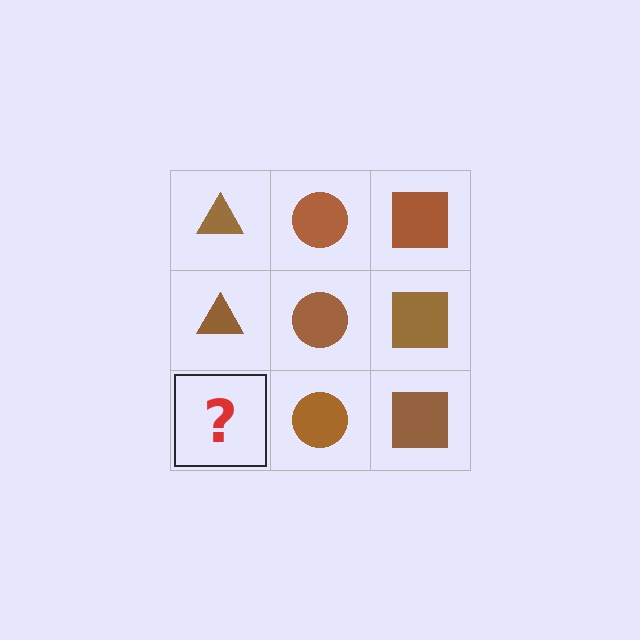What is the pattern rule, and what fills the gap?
The rule is that each column has a consistent shape. The gap should be filled with a brown triangle.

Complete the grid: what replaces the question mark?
The question mark should be replaced with a brown triangle.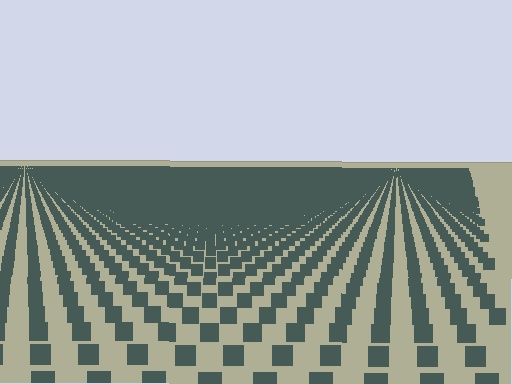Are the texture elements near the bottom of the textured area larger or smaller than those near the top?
Larger. Near the bottom, elements are closer to the viewer and appear at a bigger on-screen size.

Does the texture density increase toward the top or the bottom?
Density increases toward the top.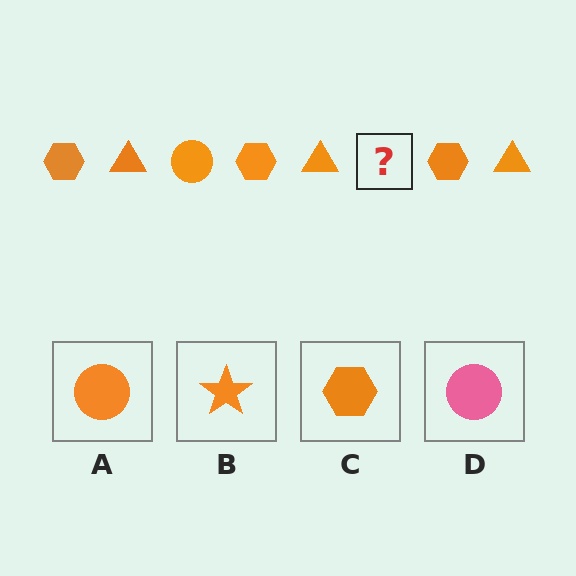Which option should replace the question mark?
Option A.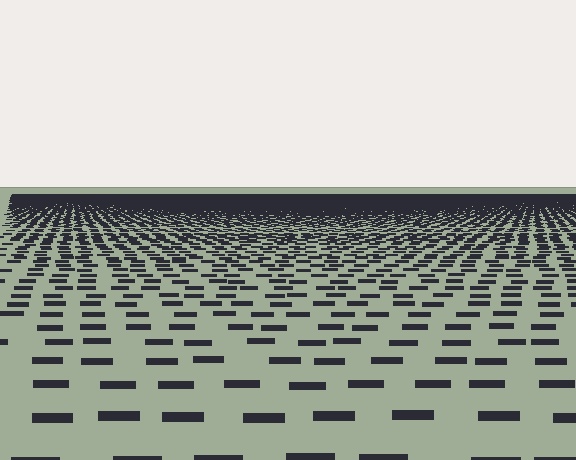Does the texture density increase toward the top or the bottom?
Density increases toward the top.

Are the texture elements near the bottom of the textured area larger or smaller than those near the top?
Larger. Near the bottom, elements are closer to the viewer and appear at a bigger on-screen size.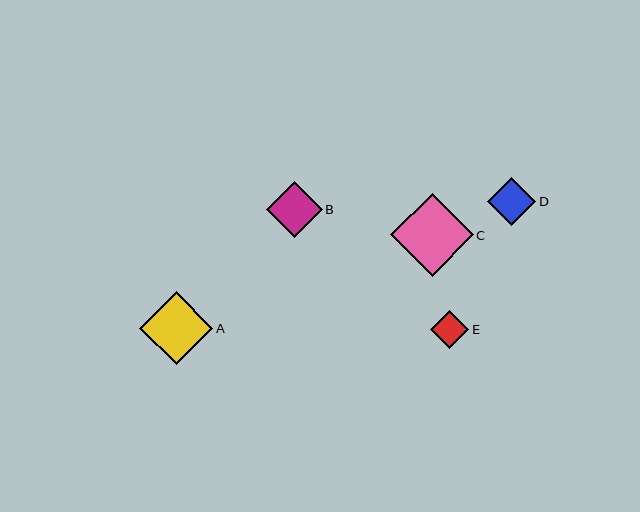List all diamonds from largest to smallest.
From largest to smallest: C, A, B, D, E.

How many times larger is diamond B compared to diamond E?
Diamond B is approximately 1.5 times the size of diamond E.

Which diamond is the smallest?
Diamond E is the smallest with a size of approximately 38 pixels.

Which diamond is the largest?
Diamond C is the largest with a size of approximately 82 pixels.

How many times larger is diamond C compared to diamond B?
Diamond C is approximately 1.5 times the size of diamond B.